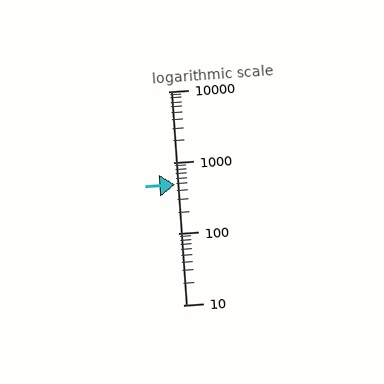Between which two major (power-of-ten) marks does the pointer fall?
The pointer is between 100 and 1000.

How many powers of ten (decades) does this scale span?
The scale spans 3 decades, from 10 to 10000.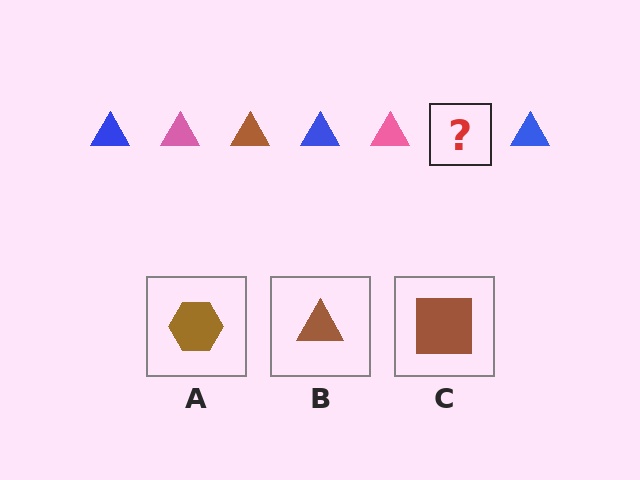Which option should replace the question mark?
Option B.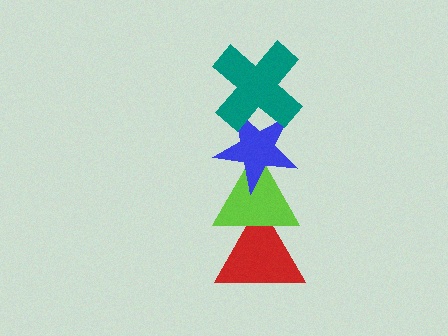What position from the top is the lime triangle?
The lime triangle is 3rd from the top.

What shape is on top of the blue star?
The teal cross is on top of the blue star.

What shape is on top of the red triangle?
The lime triangle is on top of the red triangle.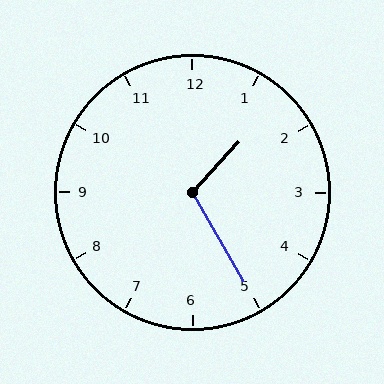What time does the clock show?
1:25.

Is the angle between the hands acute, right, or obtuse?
It is obtuse.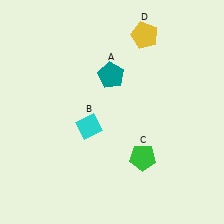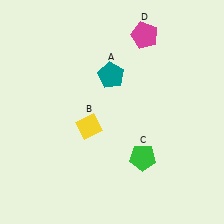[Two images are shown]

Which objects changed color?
B changed from cyan to yellow. D changed from yellow to magenta.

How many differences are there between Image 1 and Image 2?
There are 2 differences between the two images.